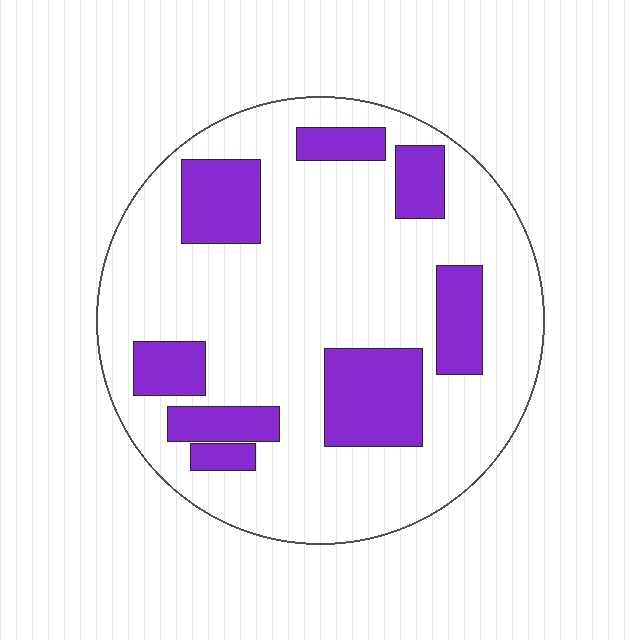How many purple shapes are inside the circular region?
8.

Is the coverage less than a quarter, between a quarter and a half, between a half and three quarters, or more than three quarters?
Less than a quarter.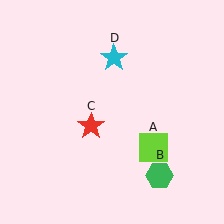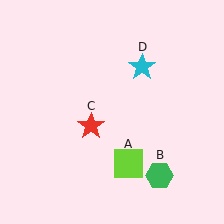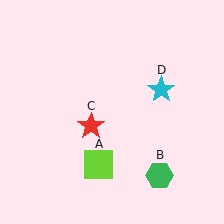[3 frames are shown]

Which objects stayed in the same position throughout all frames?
Green hexagon (object B) and red star (object C) remained stationary.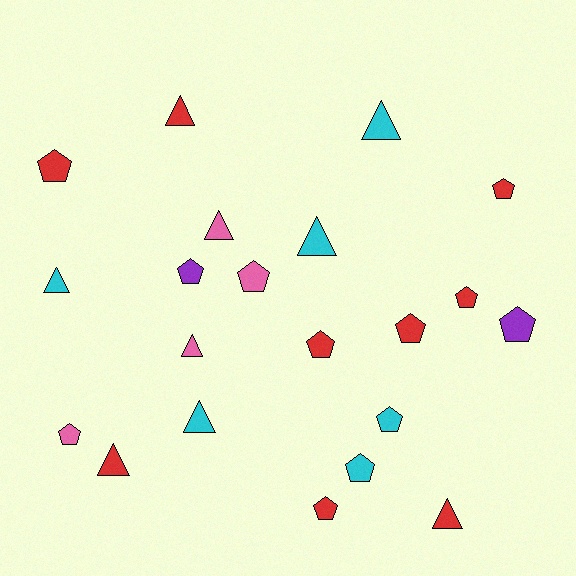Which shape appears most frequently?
Pentagon, with 12 objects.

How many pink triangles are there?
There are 2 pink triangles.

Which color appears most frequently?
Red, with 9 objects.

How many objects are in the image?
There are 21 objects.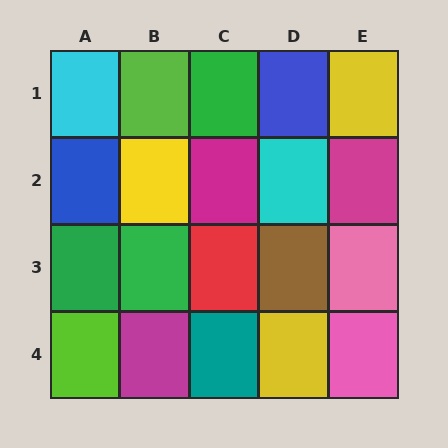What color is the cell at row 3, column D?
Brown.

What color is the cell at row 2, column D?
Cyan.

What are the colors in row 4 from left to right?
Lime, magenta, teal, yellow, pink.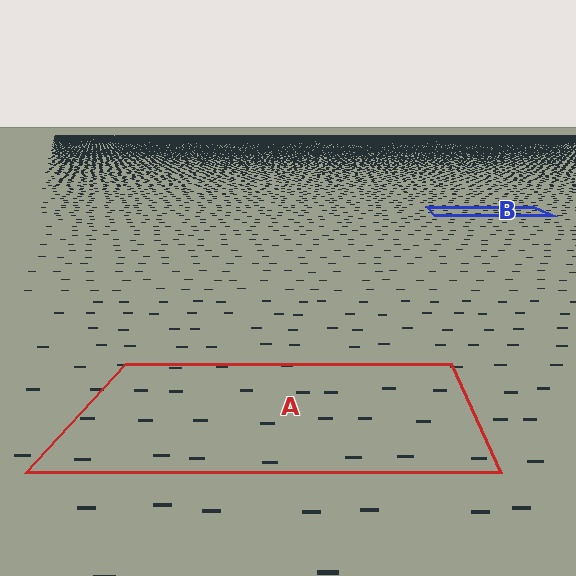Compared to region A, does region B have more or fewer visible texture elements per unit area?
Region B has more texture elements per unit area — they are packed more densely because it is farther away.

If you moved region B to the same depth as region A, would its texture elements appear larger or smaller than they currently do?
They would appear larger. At a closer depth, the same texture elements are projected at a bigger on-screen size.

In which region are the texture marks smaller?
The texture marks are smaller in region B, because it is farther away.